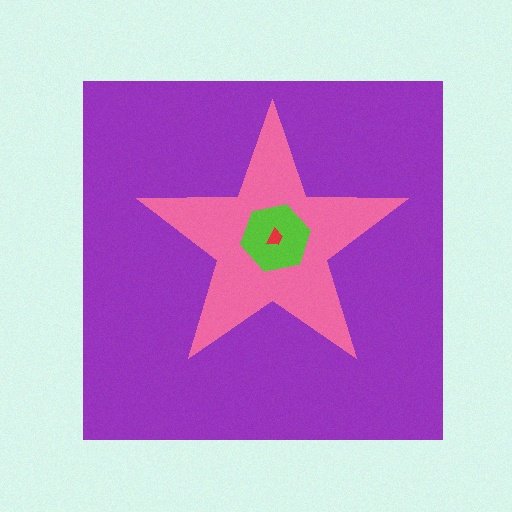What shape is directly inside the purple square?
The pink star.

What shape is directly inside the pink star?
The lime hexagon.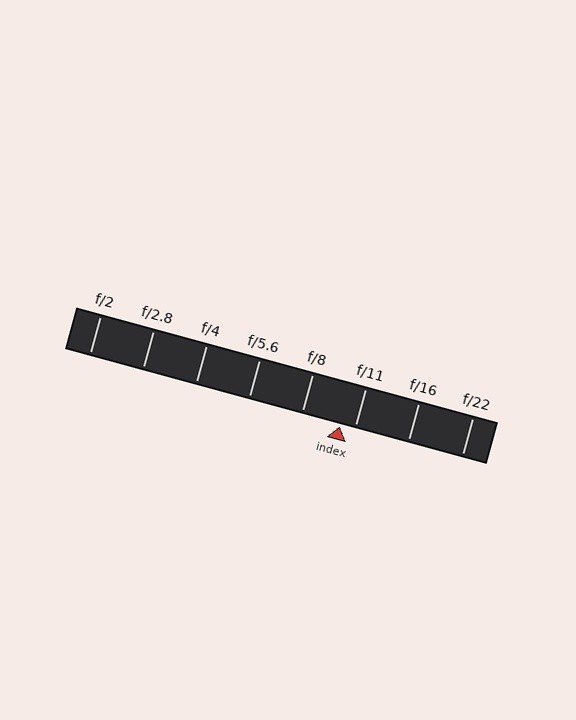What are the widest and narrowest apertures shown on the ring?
The widest aperture shown is f/2 and the narrowest is f/22.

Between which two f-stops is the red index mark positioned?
The index mark is between f/8 and f/11.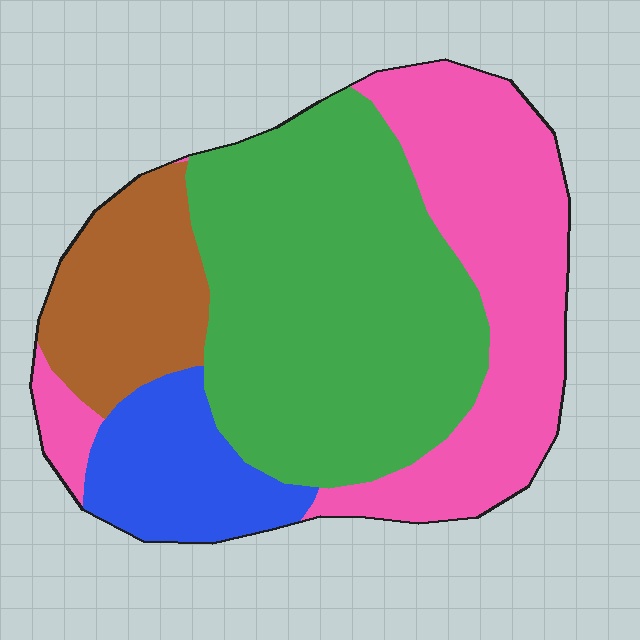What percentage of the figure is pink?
Pink takes up between a sixth and a third of the figure.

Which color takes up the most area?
Green, at roughly 45%.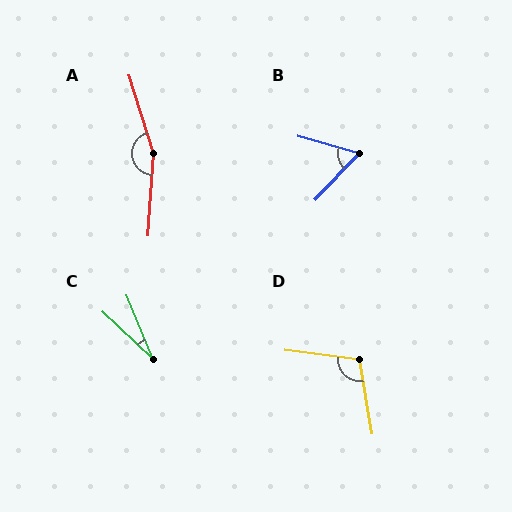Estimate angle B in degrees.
Approximately 62 degrees.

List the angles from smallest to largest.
C (24°), B (62°), D (107°), A (159°).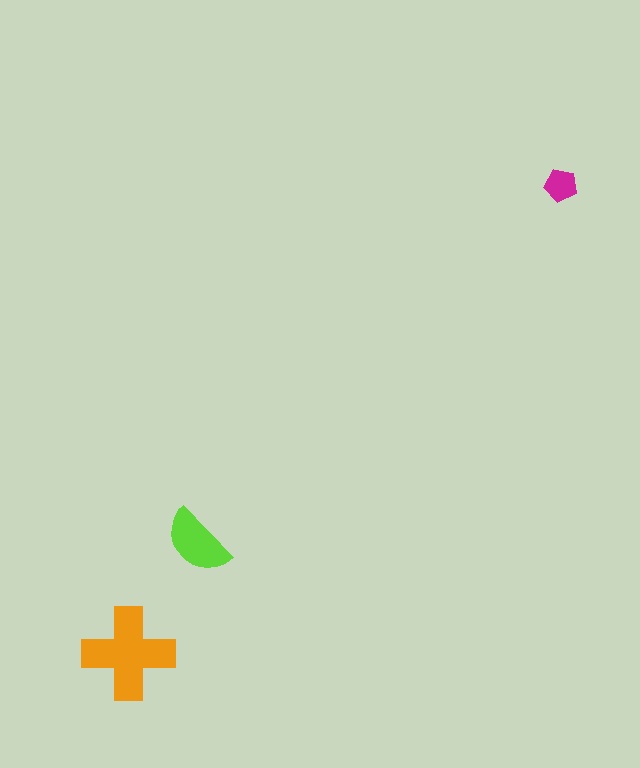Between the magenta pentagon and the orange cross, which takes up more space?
The orange cross.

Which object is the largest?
The orange cross.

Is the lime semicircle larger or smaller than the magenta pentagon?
Larger.